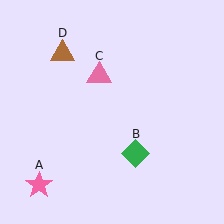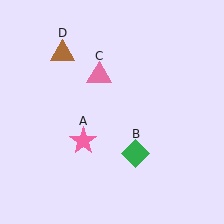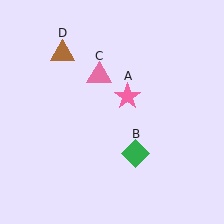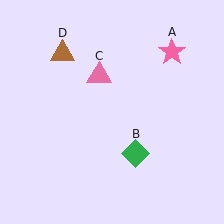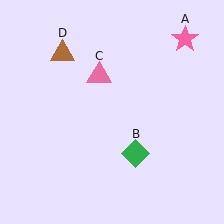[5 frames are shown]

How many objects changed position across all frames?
1 object changed position: pink star (object A).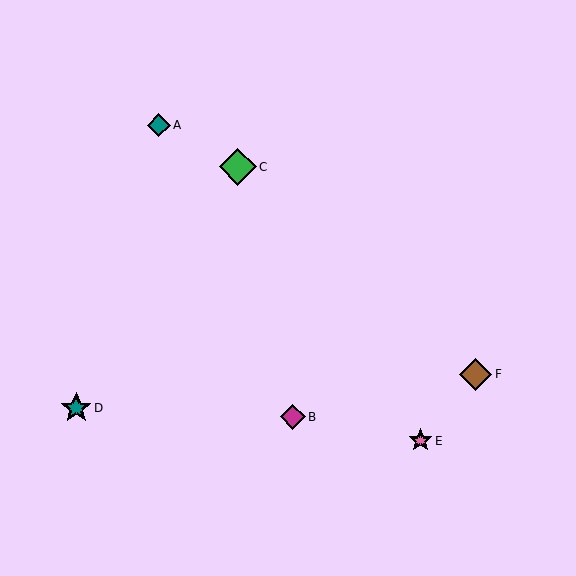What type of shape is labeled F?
Shape F is a brown diamond.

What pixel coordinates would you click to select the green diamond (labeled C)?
Click at (238, 167) to select the green diamond C.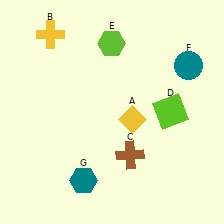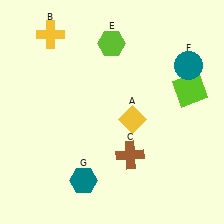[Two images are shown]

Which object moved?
The lime square (D) moved up.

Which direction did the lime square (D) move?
The lime square (D) moved up.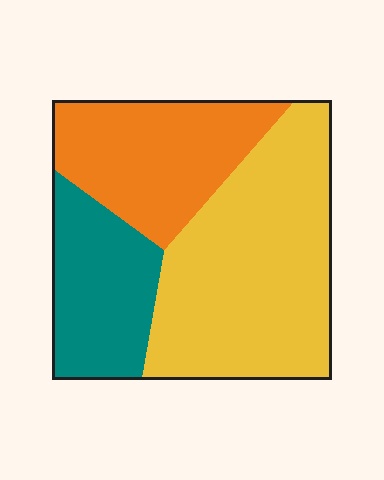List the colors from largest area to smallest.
From largest to smallest: yellow, orange, teal.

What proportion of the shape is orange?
Orange takes up about one quarter (1/4) of the shape.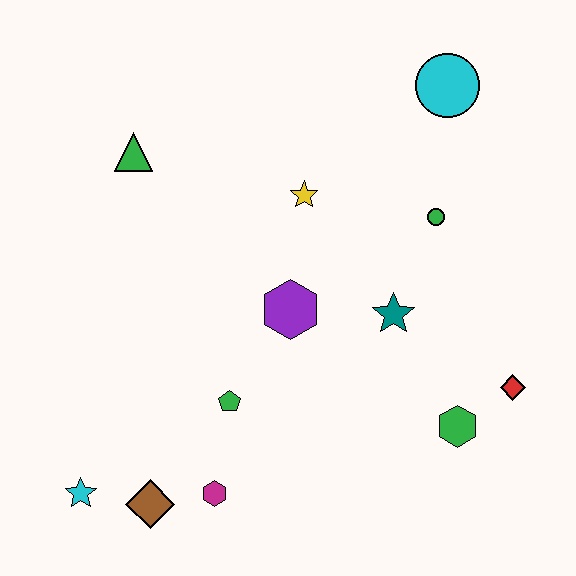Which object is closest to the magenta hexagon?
The brown diamond is closest to the magenta hexagon.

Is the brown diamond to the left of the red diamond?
Yes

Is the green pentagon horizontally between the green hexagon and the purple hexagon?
No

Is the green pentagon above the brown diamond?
Yes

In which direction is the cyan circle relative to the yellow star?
The cyan circle is to the right of the yellow star.